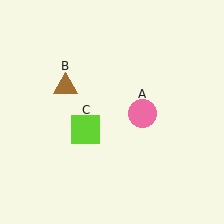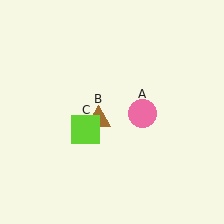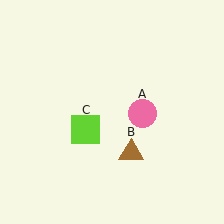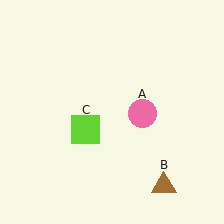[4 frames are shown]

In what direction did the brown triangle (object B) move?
The brown triangle (object B) moved down and to the right.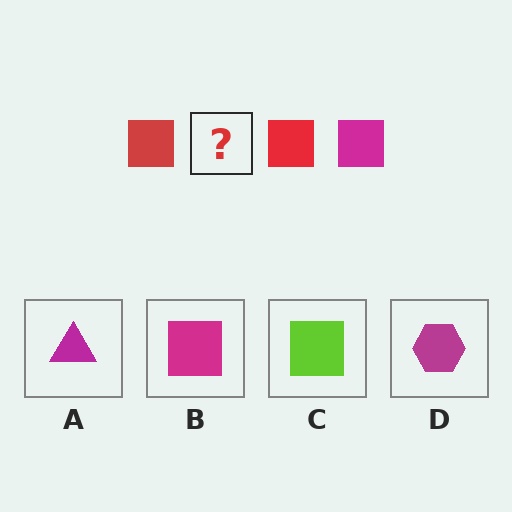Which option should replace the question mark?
Option B.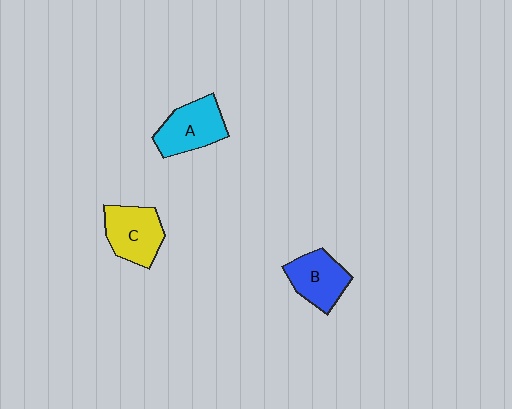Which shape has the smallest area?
Shape B (blue).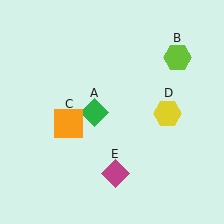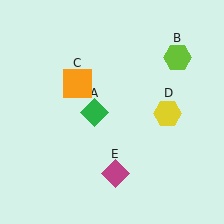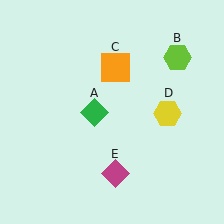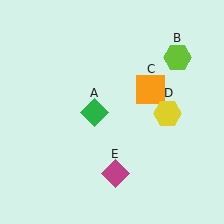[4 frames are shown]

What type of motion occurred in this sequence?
The orange square (object C) rotated clockwise around the center of the scene.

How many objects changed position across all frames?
1 object changed position: orange square (object C).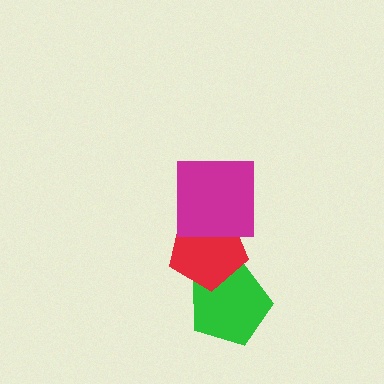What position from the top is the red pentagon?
The red pentagon is 2nd from the top.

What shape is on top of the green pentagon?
The red pentagon is on top of the green pentagon.